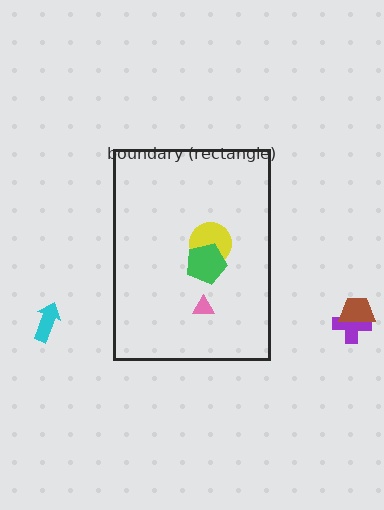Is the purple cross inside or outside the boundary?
Outside.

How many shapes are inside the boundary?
3 inside, 3 outside.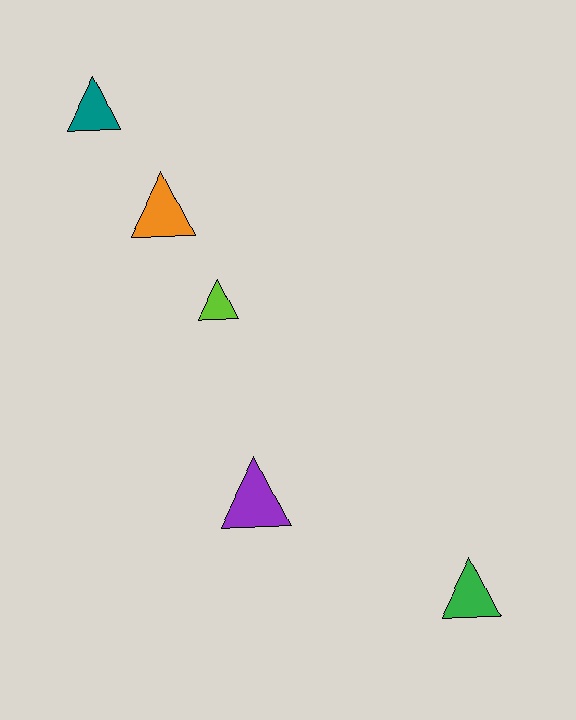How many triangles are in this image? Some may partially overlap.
There are 5 triangles.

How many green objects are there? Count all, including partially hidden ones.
There is 1 green object.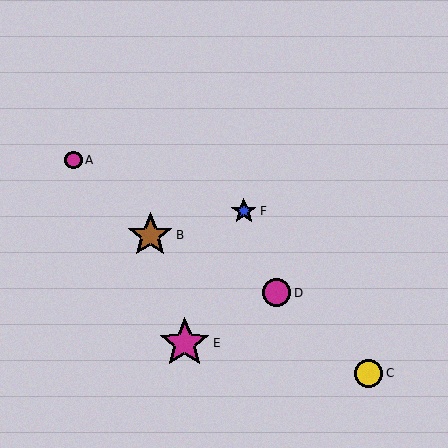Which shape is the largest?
The magenta star (labeled E) is the largest.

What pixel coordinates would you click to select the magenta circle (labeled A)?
Click at (73, 160) to select the magenta circle A.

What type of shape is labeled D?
Shape D is a magenta circle.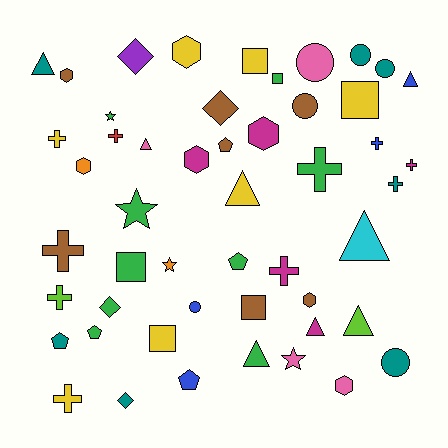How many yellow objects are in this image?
There are 7 yellow objects.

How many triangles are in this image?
There are 8 triangles.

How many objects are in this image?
There are 50 objects.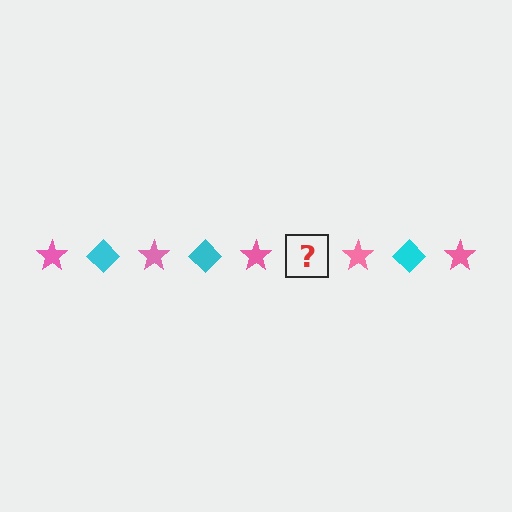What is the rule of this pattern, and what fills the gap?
The rule is that the pattern alternates between pink star and cyan diamond. The gap should be filled with a cyan diamond.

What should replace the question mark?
The question mark should be replaced with a cyan diamond.